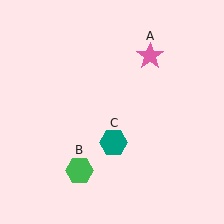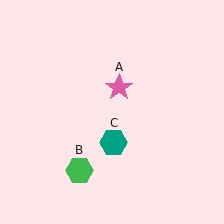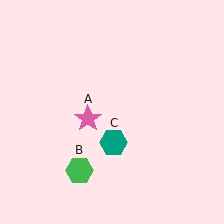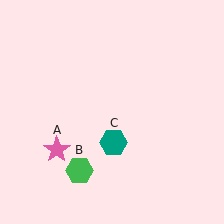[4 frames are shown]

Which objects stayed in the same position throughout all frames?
Green hexagon (object B) and teal hexagon (object C) remained stationary.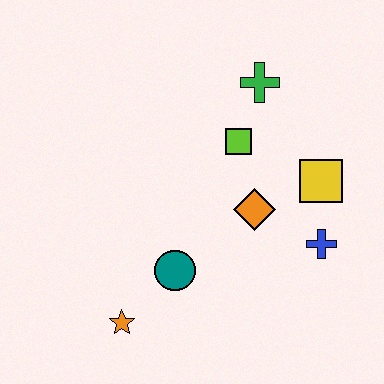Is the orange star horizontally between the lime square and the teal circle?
No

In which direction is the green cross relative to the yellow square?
The green cross is above the yellow square.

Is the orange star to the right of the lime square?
No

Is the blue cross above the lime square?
No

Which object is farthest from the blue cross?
The orange star is farthest from the blue cross.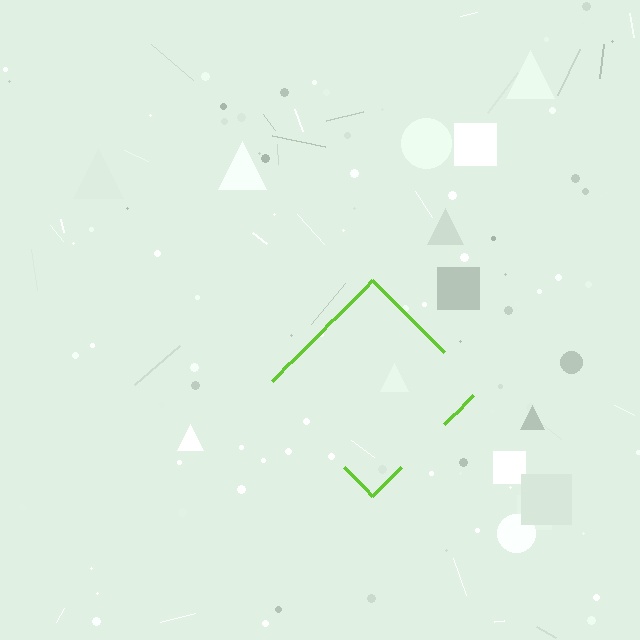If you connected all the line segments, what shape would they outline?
They would outline a diamond.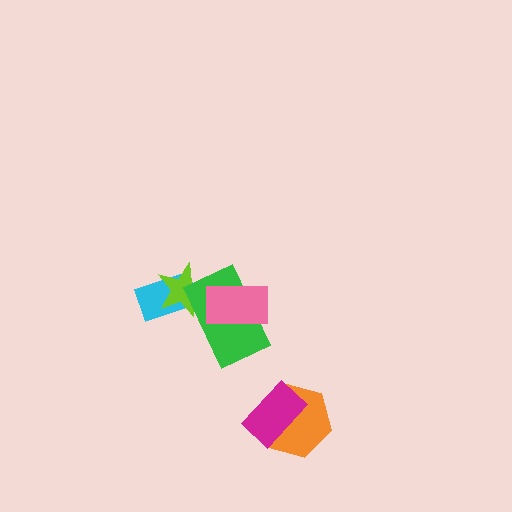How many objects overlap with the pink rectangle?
1 object overlaps with the pink rectangle.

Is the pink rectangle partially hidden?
No, no other shape covers it.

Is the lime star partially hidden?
Yes, it is partially covered by another shape.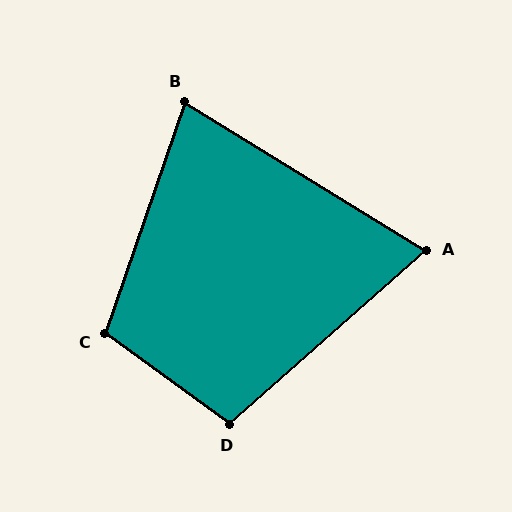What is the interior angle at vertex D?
Approximately 103 degrees (obtuse).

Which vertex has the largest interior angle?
C, at approximately 107 degrees.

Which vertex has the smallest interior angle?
A, at approximately 73 degrees.